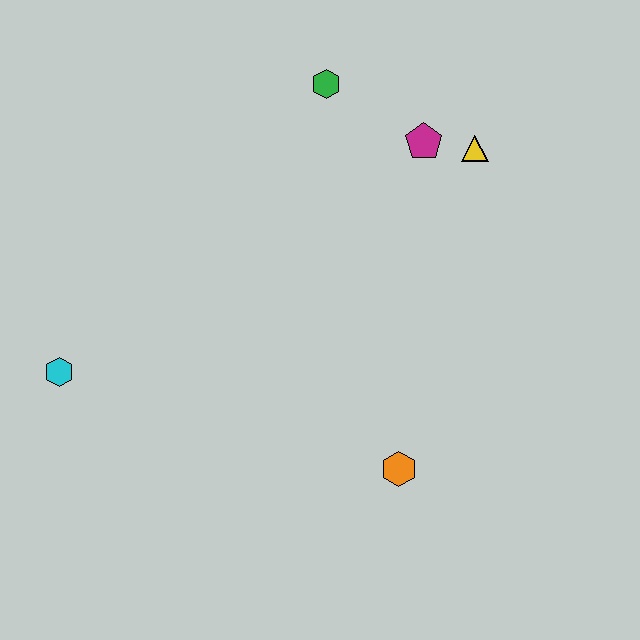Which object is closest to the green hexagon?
The magenta pentagon is closest to the green hexagon.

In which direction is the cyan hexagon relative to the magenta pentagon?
The cyan hexagon is to the left of the magenta pentagon.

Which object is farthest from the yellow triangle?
The cyan hexagon is farthest from the yellow triangle.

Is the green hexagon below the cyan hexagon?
No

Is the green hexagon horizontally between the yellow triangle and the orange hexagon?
No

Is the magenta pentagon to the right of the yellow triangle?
No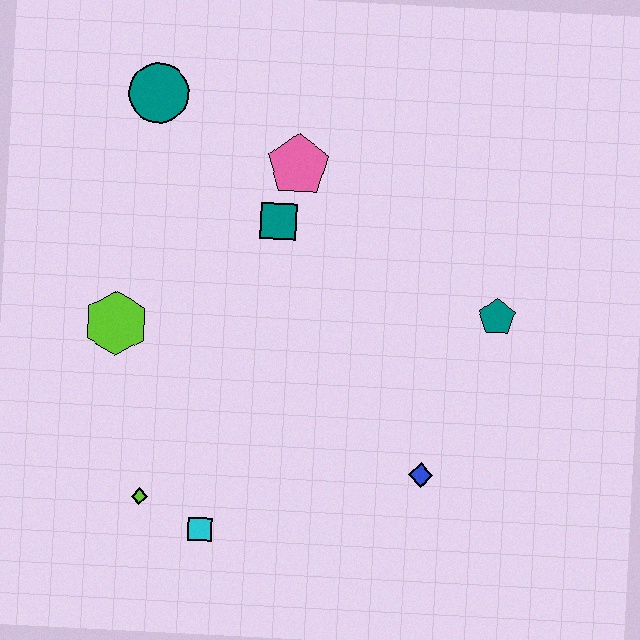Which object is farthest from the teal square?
The cyan square is farthest from the teal square.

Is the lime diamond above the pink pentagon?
No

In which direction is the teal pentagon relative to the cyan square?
The teal pentagon is to the right of the cyan square.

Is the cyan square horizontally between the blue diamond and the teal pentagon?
No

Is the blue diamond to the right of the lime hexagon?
Yes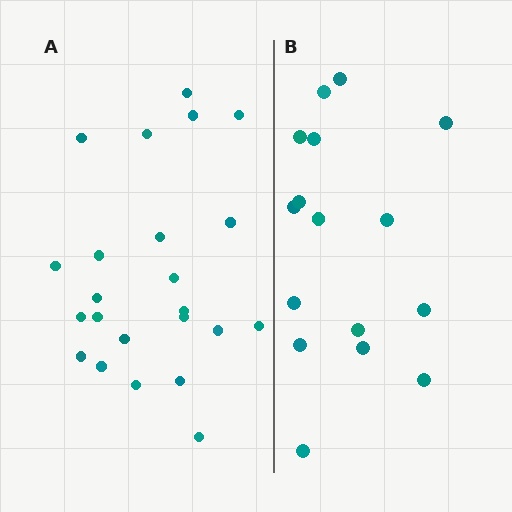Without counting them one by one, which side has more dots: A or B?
Region A (the left region) has more dots.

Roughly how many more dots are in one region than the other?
Region A has roughly 8 or so more dots than region B.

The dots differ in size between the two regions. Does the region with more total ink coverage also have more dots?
No. Region B has more total ink coverage because its dots are larger, but region A actually contains more individual dots. Total area can be misleading — the number of items is what matters here.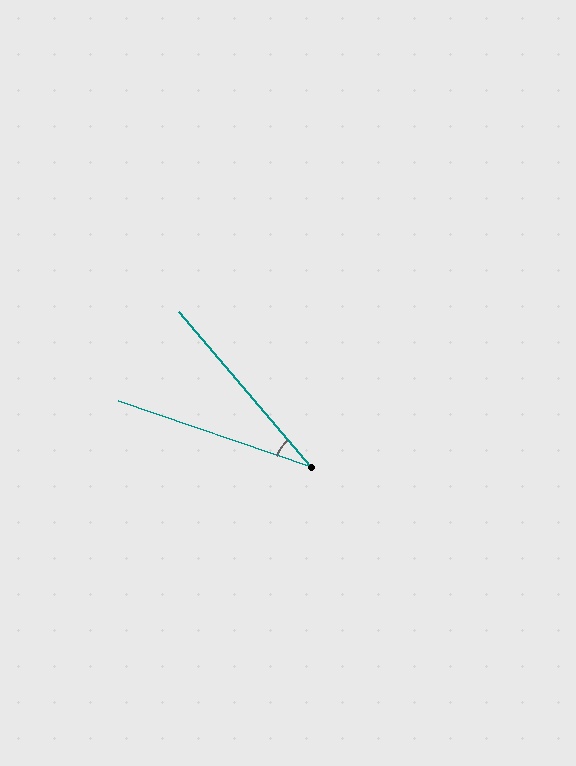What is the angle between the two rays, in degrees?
Approximately 31 degrees.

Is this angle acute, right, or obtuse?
It is acute.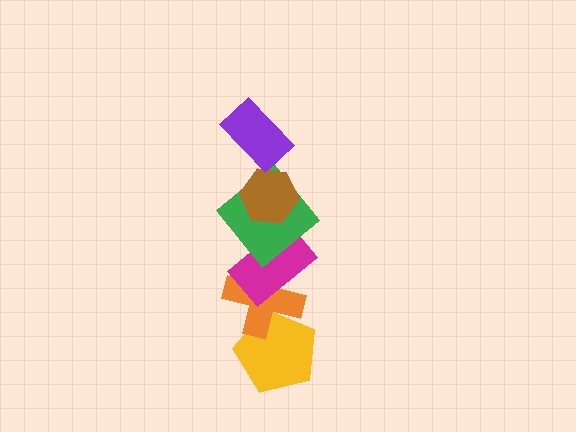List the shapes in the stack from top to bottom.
From top to bottom: the purple rectangle, the brown hexagon, the green diamond, the magenta rectangle, the orange cross, the yellow pentagon.